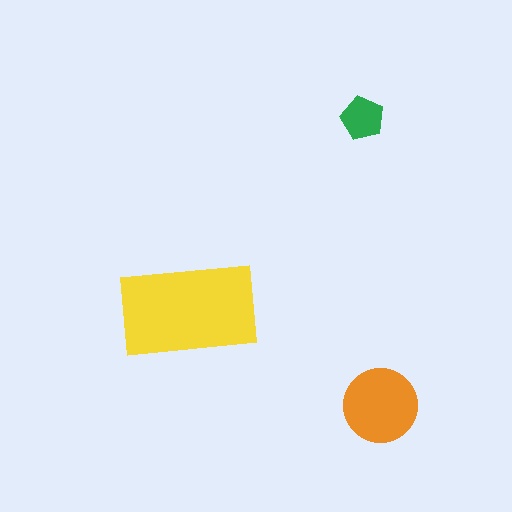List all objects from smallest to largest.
The green pentagon, the orange circle, the yellow rectangle.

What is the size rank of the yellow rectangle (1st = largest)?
1st.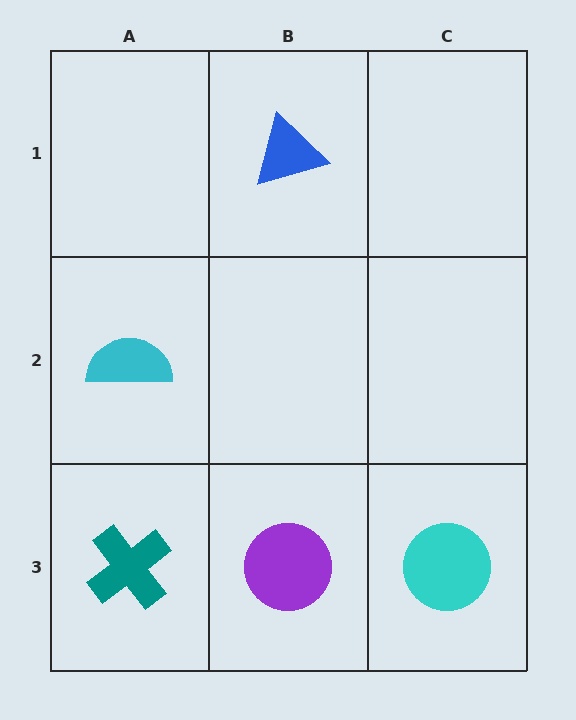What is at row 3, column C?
A cyan circle.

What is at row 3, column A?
A teal cross.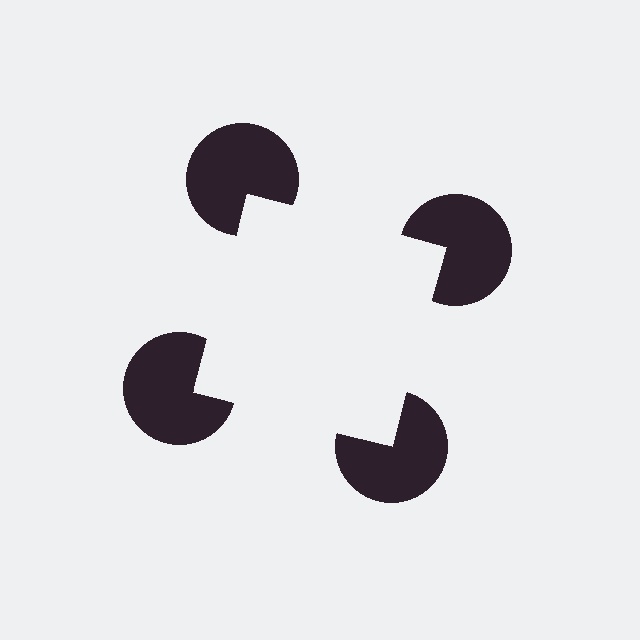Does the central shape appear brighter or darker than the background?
It typically appears slightly brighter than the background, even though no actual brightness change is drawn.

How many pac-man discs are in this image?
There are 4 — one at each vertex of the illusory square.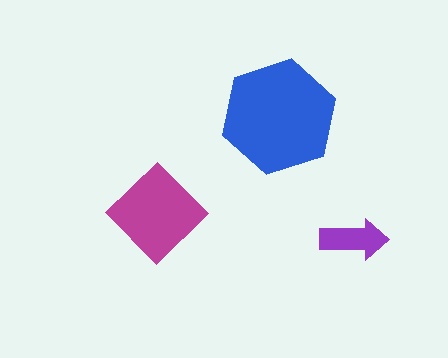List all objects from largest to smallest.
The blue hexagon, the magenta diamond, the purple arrow.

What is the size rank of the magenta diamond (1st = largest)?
2nd.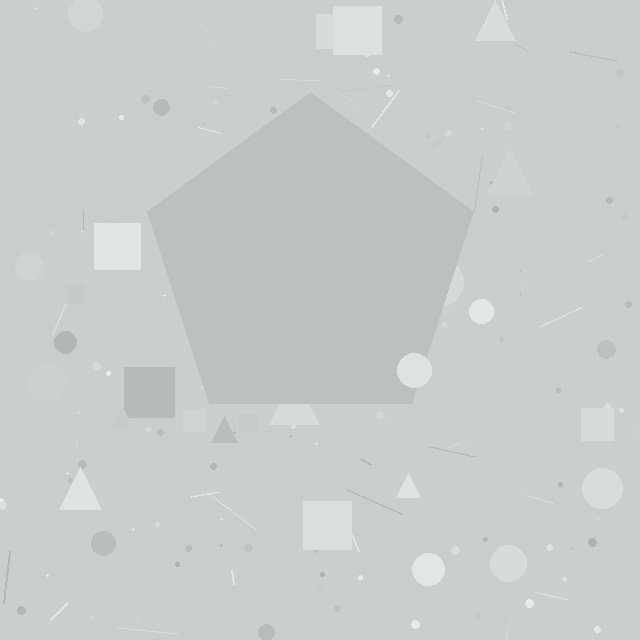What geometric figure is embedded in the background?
A pentagon is embedded in the background.